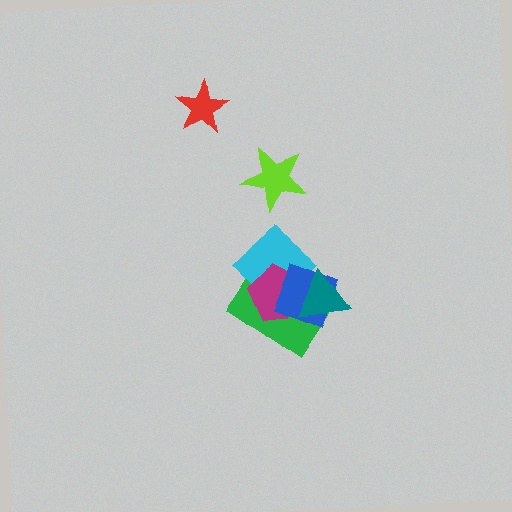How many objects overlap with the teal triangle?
3 objects overlap with the teal triangle.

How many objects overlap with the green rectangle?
4 objects overlap with the green rectangle.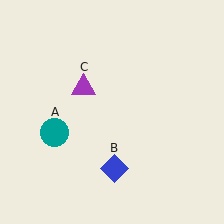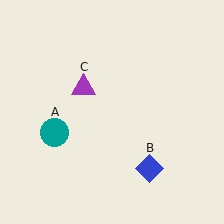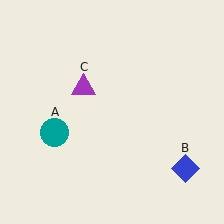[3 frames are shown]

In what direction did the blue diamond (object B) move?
The blue diamond (object B) moved right.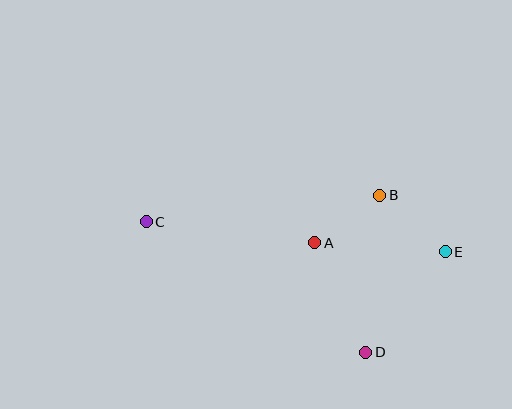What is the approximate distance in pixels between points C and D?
The distance between C and D is approximately 255 pixels.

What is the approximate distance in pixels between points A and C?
The distance between A and C is approximately 170 pixels.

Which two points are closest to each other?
Points A and B are closest to each other.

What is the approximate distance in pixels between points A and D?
The distance between A and D is approximately 121 pixels.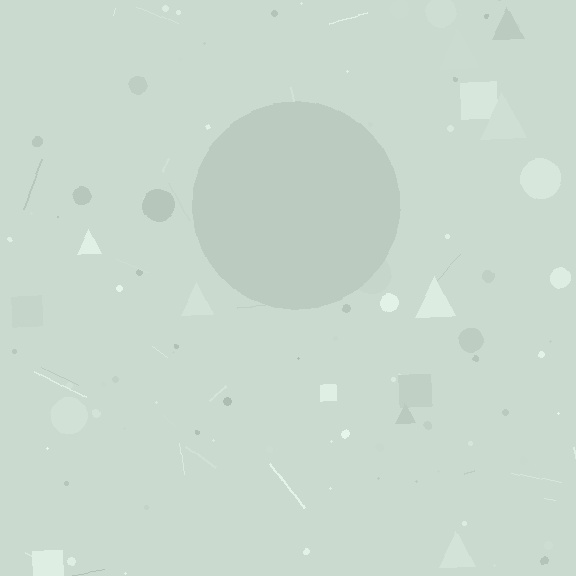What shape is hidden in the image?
A circle is hidden in the image.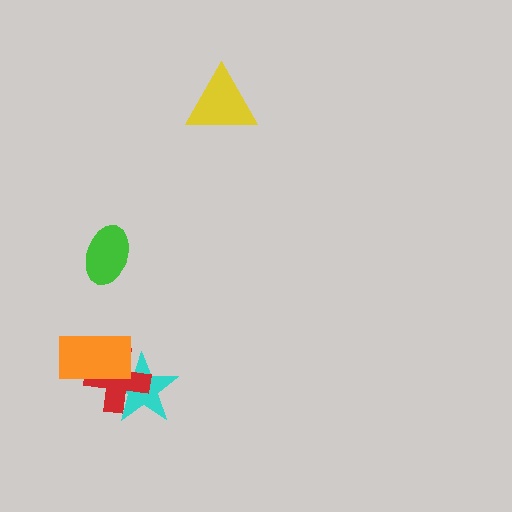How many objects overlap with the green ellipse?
0 objects overlap with the green ellipse.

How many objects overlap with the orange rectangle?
2 objects overlap with the orange rectangle.